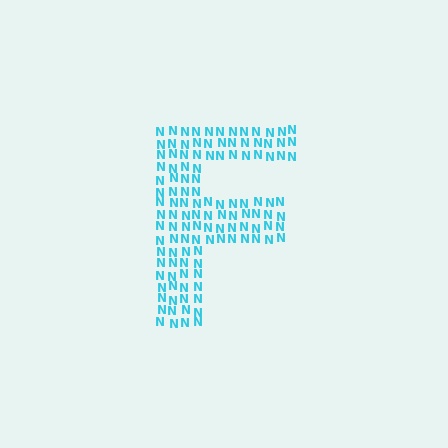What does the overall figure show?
The overall figure shows the letter F.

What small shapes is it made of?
It is made of small letter N's.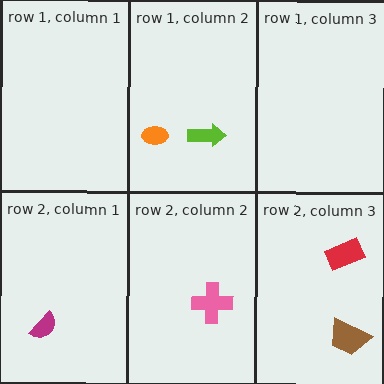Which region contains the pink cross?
The row 2, column 2 region.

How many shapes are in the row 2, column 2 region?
1.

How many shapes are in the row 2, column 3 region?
2.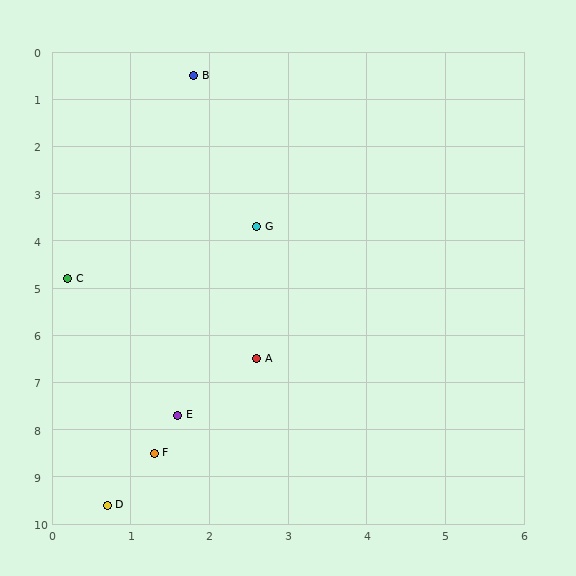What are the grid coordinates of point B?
Point B is at approximately (1.8, 0.5).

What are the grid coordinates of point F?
Point F is at approximately (1.3, 8.5).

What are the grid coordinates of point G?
Point G is at approximately (2.6, 3.7).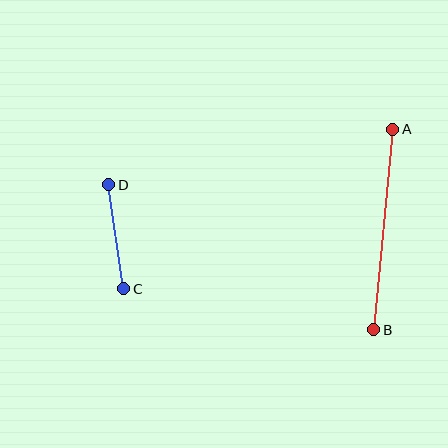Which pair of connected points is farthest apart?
Points A and B are farthest apart.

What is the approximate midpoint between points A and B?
The midpoint is at approximately (383, 230) pixels.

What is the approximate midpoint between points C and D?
The midpoint is at approximately (116, 237) pixels.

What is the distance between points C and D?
The distance is approximately 105 pixels.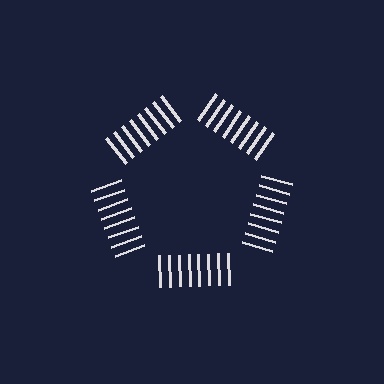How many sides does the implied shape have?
5 sides — the line-ends trace a pentagon.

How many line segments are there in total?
40 — 8 along each of the 5 edges.